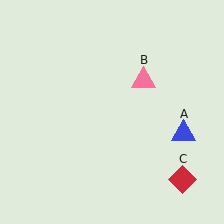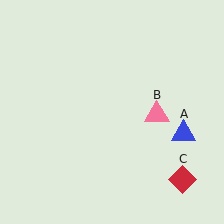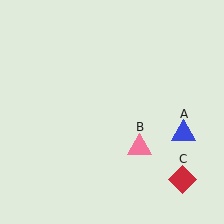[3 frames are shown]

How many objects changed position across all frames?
1 object changed position: pink triangle (object B).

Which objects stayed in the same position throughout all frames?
Blue triangle (object A) and red diamond (object C) remained stationary.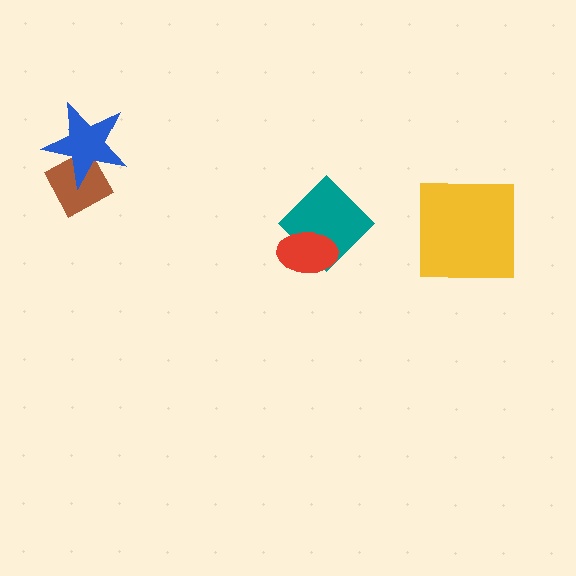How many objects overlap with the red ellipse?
1 object overlaps with the red ellipse.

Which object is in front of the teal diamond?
The red ellipse is in front of the teal diamond.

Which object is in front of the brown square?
The blue star is in front of the brown square.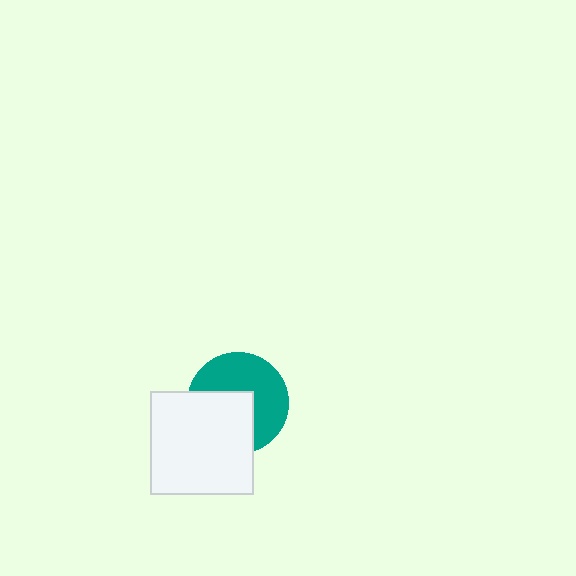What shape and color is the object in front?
The object in front is a white square.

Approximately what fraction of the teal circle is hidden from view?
Roughly 44% of the teal circle is hidden behind the white square.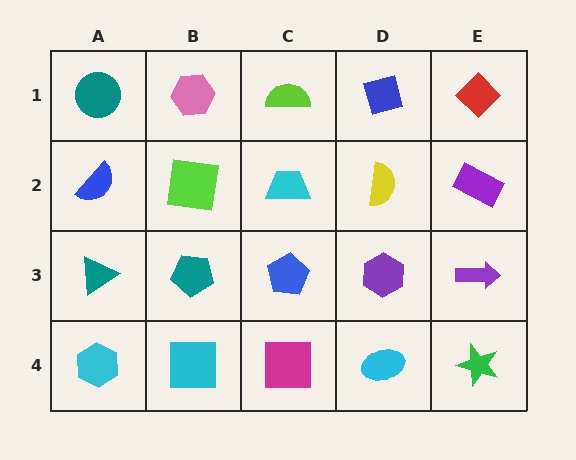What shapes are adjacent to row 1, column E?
A purple rectangle (row 2, column E), a blue diamond (row 1, column D).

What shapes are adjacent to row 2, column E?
A red diamond (row 1, column E), a purple arrow (row 3, column E), a yellow semicircle (row 2, column D).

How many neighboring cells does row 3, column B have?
4.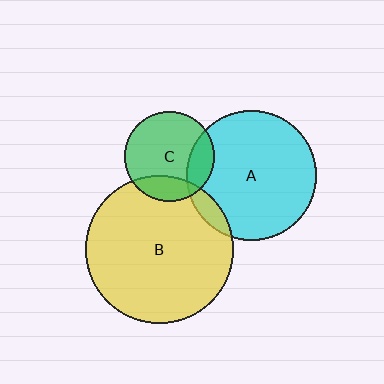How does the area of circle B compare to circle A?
Approximately 1.3 times.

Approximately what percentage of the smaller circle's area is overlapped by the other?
Approximately 20%.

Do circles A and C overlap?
Yes.